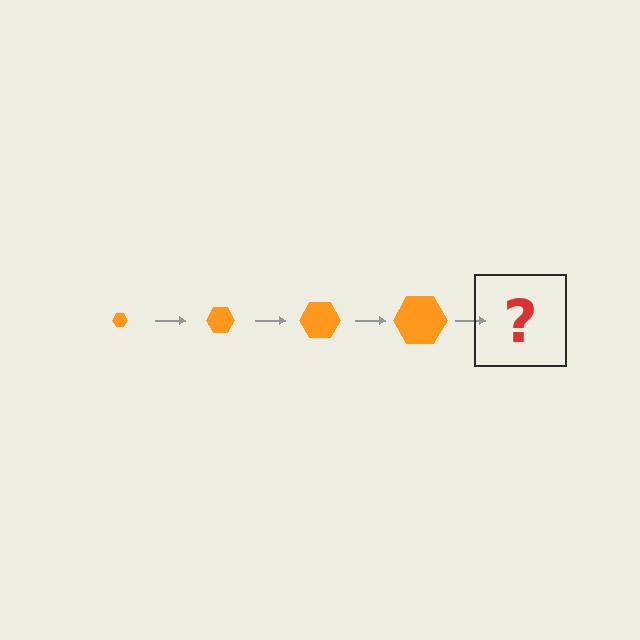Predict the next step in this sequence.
The next step is an orange hexagon, larger than the previous one.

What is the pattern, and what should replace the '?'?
The pattern is that the hexagon gets progressively larger each step. The '?' should be an orange hexagon, larger than the previous one.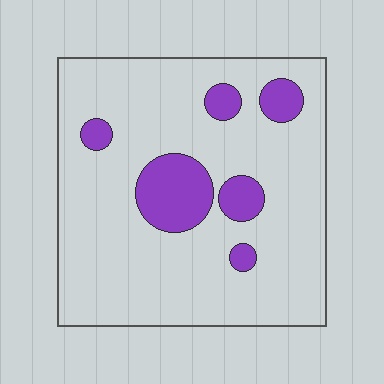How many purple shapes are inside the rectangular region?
6.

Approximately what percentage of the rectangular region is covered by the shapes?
Approximately 15%.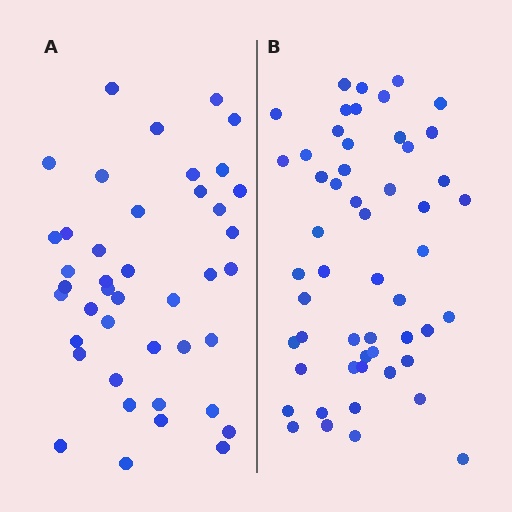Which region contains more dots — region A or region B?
Region B (the right region) has more dots.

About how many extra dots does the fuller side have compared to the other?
Region B has roughly 12 or so more dots than region A.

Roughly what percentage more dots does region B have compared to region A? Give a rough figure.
About 25% more.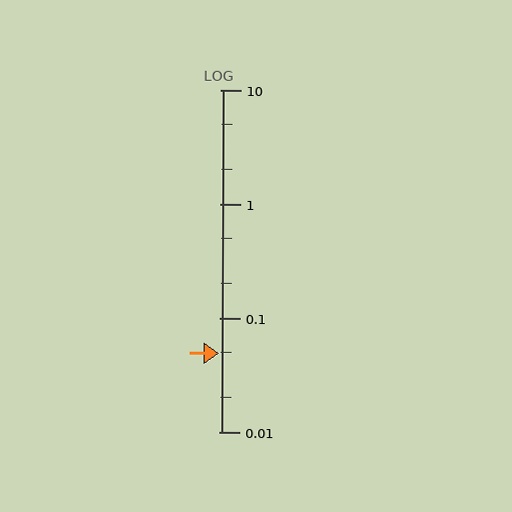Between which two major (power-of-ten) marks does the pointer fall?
The pointer is between 0.01 and 0.1.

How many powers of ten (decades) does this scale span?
The scale spans 3 decades, from 0.01 to 10.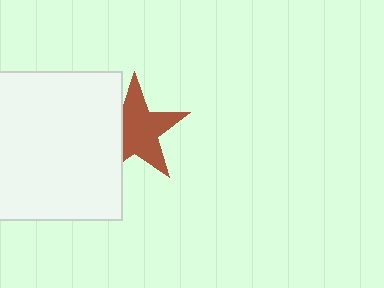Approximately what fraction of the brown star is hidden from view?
Roughly 30% of the brown star is hidden behind the white square.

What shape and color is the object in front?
The object in front is a white square.